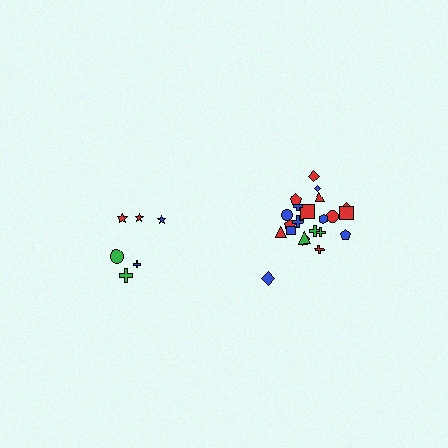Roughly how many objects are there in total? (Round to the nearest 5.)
Roughly 30 objects in total.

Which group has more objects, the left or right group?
The right group.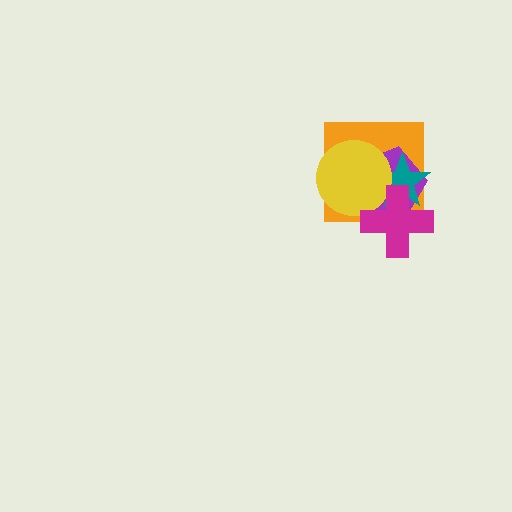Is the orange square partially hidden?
Yes, it is partially covered by another shape.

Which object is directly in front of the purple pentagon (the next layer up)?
The teal star is directly in front of the purple pentagon.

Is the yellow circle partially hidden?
Yes, it is partially covered by another shape.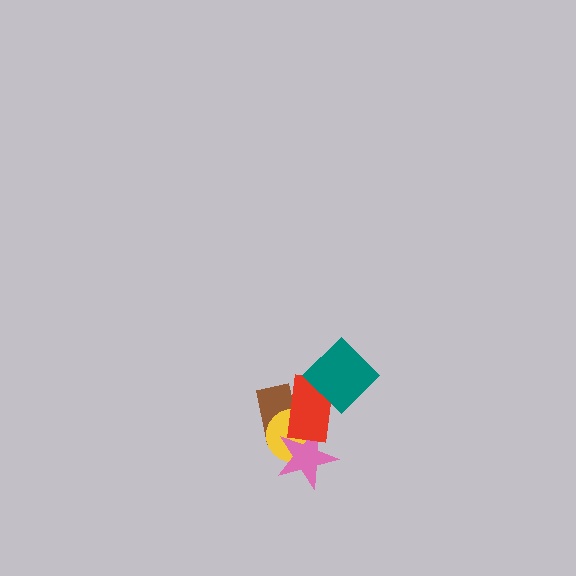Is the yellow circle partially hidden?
Yes, it is partially covered by another shape.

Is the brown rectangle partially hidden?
Yes, it is partially covered by another shape.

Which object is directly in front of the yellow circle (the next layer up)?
The pink star is directly in front of the yellow circle.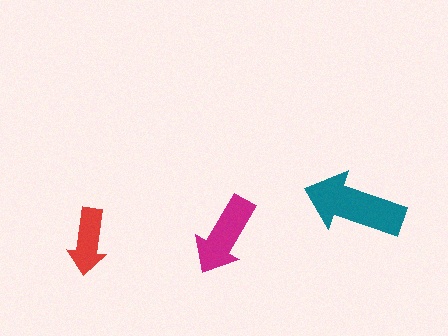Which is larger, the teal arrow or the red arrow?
The teal one.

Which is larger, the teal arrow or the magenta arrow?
The teal one.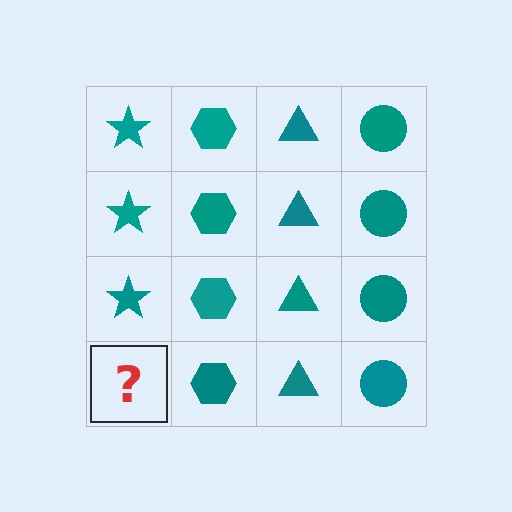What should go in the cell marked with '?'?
The missing cell should contain a teal star.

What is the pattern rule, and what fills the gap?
The rule is that each column has a consistent shape. The gap should be filled with a teal star.